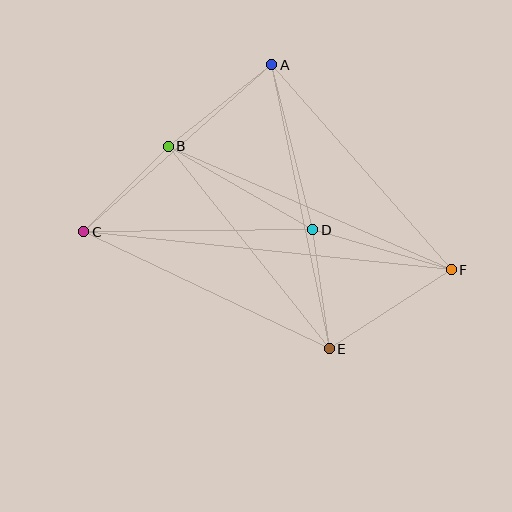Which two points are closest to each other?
Points B and C are closest to each other.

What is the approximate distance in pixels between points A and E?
The distance between A and E is approximately 290 pixels.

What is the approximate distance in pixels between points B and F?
The distance between B and F is approximately 309 pixels.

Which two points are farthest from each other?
Points C and F are farthest from each other.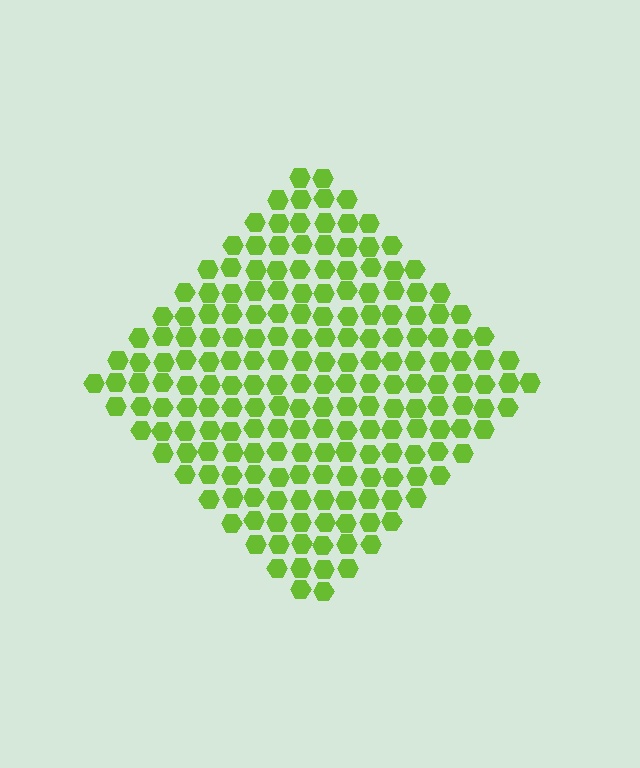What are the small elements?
The small elements are hexagons.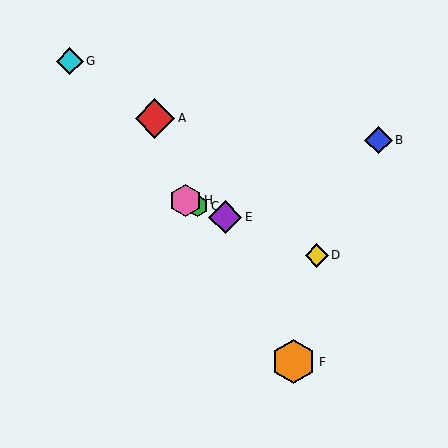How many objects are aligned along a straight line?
4 objects (C, D, E, H) are aligned along a straight line.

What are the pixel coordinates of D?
Object D is at (317, 256).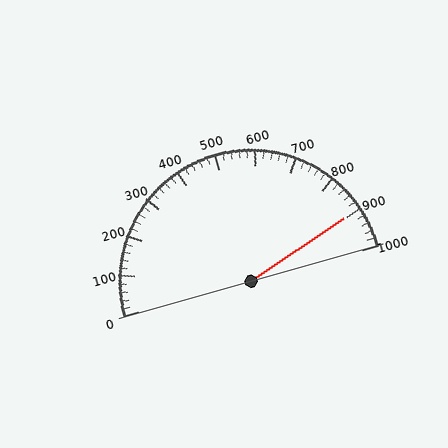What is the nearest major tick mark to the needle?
The nearest major tick mark is 900.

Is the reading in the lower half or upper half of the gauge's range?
The reading is in the upper half of the range (0 to 1000).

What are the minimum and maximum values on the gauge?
The gauge ranges from 0 to 1000.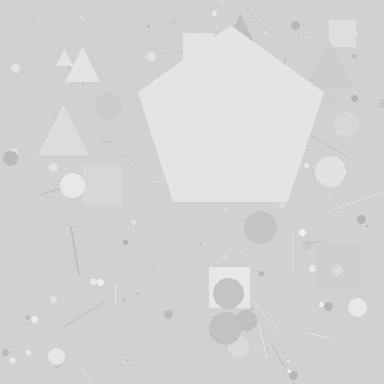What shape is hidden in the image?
A pentagon is hidden in the image.